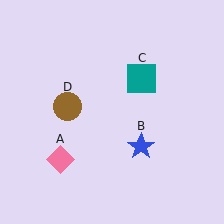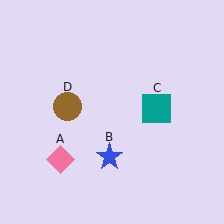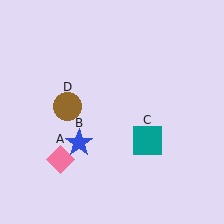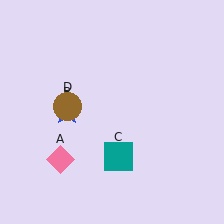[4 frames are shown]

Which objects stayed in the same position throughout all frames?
Pink diamond (object A) and brown circle (object D) remained stationary.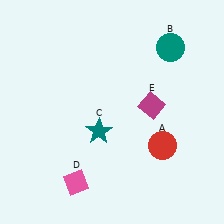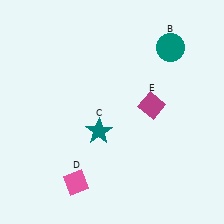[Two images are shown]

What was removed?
The red circle (A) was removed in Image 2.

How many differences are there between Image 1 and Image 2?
There is 1 difference between the two images.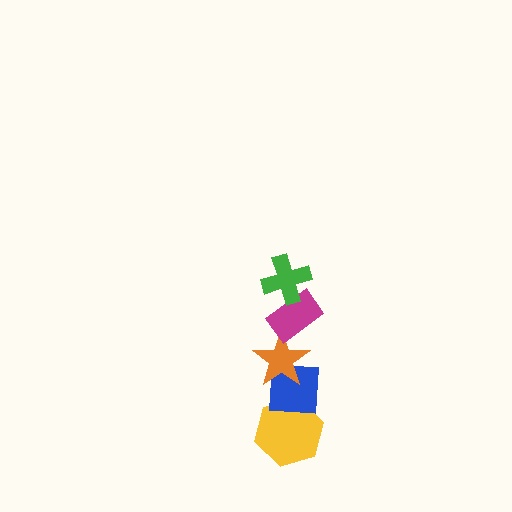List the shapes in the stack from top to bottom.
From top to bottom: the green cross, the magenta rectangle, the orange star, the blue square, the yellow hexagon.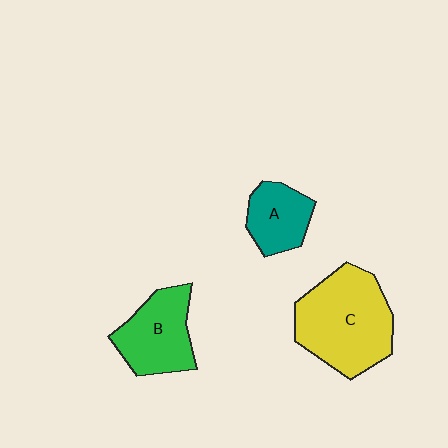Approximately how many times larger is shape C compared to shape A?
Approximately 2.1 times.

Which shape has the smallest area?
Shape A (teal).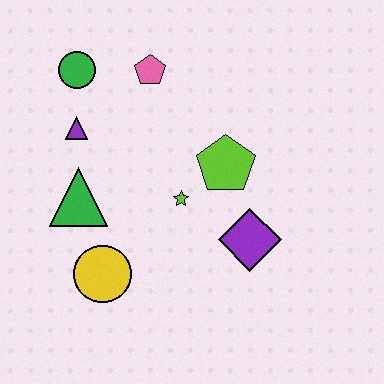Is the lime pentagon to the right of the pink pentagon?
Yes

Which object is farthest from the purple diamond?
The green circle is farthest from the purple diamond.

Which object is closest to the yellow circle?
The green triangle is closest to the yellow circle.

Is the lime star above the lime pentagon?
No